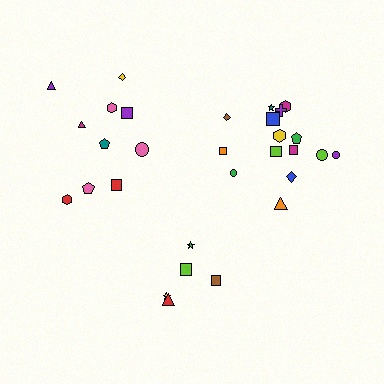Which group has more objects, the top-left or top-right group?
The top-right group.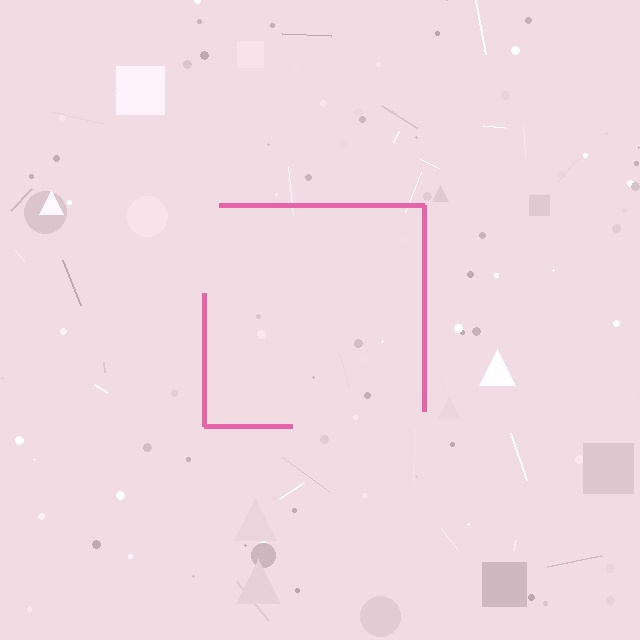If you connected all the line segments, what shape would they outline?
They would outline a square.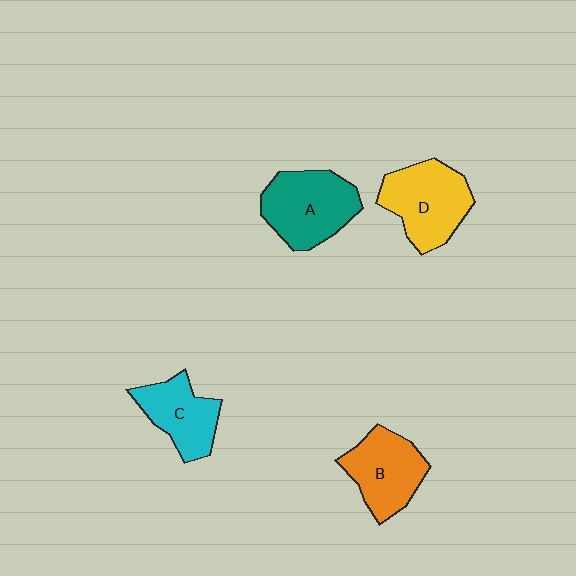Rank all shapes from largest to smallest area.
From largest to smallest: A (teal), D (yellow), B (orange), C (cyan).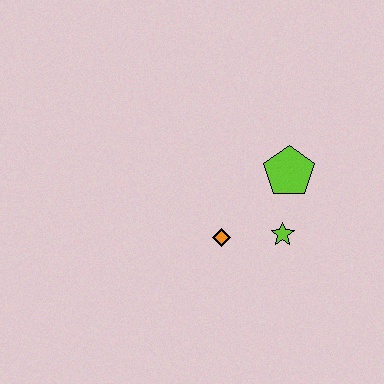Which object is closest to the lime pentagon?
The lime star is closest to the lime pentagon.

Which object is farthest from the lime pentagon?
The orange diamond is farthest from the lime pentagon.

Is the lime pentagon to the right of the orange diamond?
Yes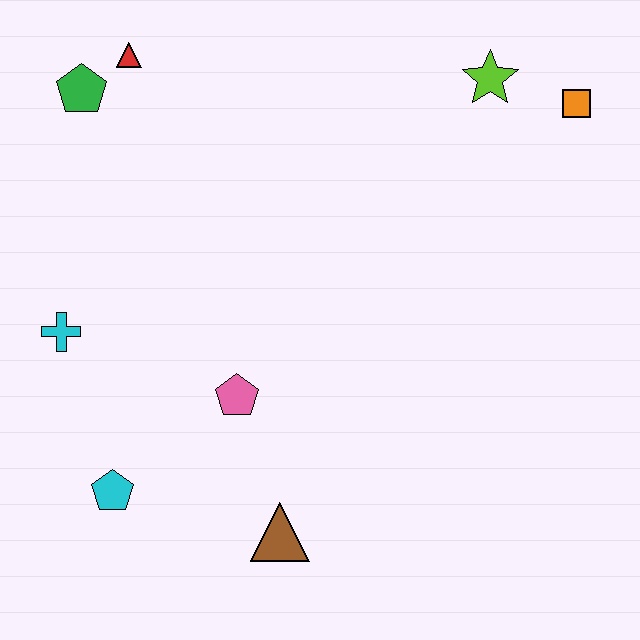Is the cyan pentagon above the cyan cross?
No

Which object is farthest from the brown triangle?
The orange square is farthest from the brown triangle.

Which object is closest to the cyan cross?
The cyan pentagon is closest to the cyan cross.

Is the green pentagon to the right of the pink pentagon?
No